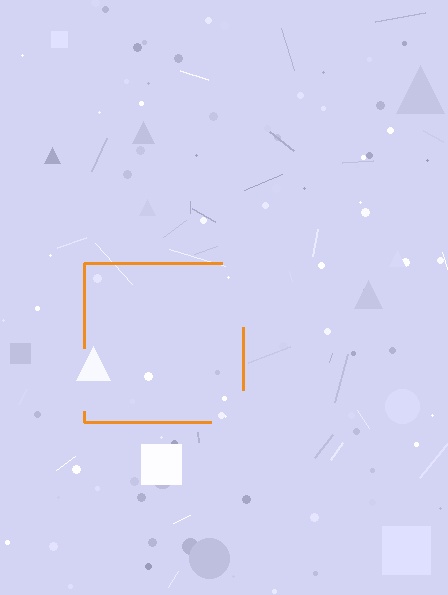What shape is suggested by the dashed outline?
The dashed outline suggests a square.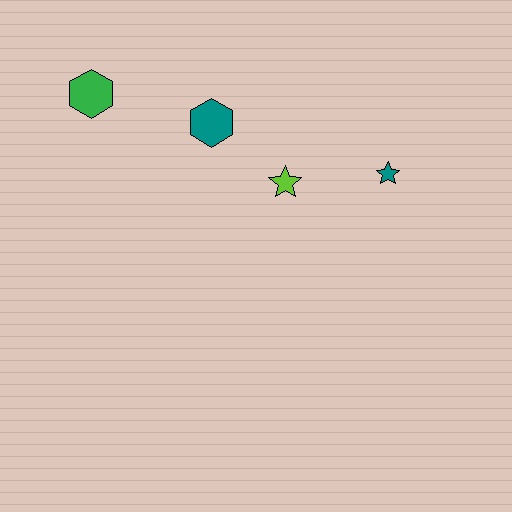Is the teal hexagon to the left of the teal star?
Yes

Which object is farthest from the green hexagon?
The teal star is farthest from the green hexagon.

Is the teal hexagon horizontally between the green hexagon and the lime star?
Yes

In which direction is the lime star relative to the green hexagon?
The lime star is to the right of the green hexagon.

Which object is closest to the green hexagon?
The teal hexagon is closest to the green hexagon.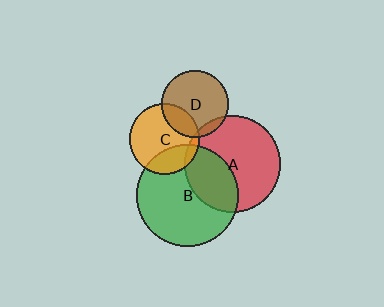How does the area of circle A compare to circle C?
Approximately 1.9 times.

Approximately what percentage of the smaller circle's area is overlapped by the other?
Approximately 20%.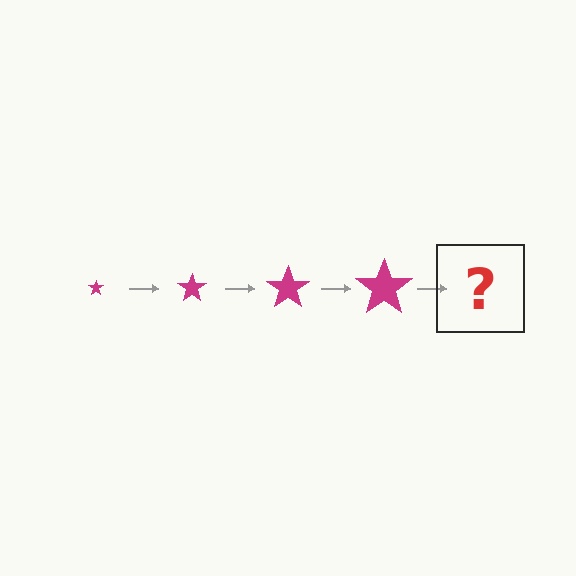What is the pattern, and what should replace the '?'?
The pattern is that the star gets progressively larger each step. The '?' should be a magenta star, larger than the previous one.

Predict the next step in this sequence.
The next step is a magenta star, larger than the previous one.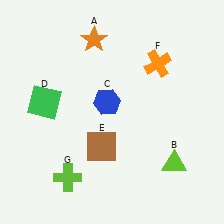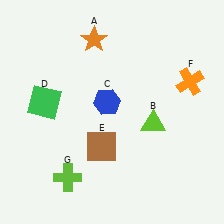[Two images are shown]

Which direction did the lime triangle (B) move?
The lime triangle (B) moved up.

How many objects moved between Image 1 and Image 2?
2 objects moved between the two images.